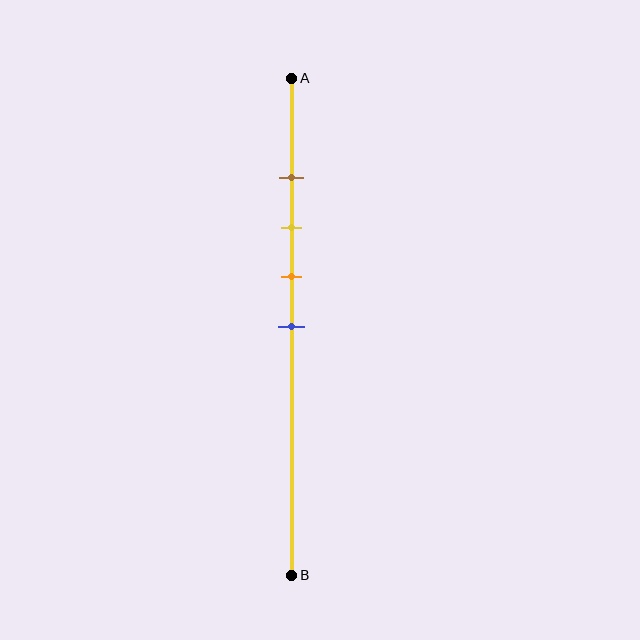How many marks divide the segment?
There are 4 marks dividing the segment.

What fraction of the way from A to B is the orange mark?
The orange mark is approximately 40% (0.4) of the way from A to B.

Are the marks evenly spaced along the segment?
Yes, the marks are approximately evenly spaced.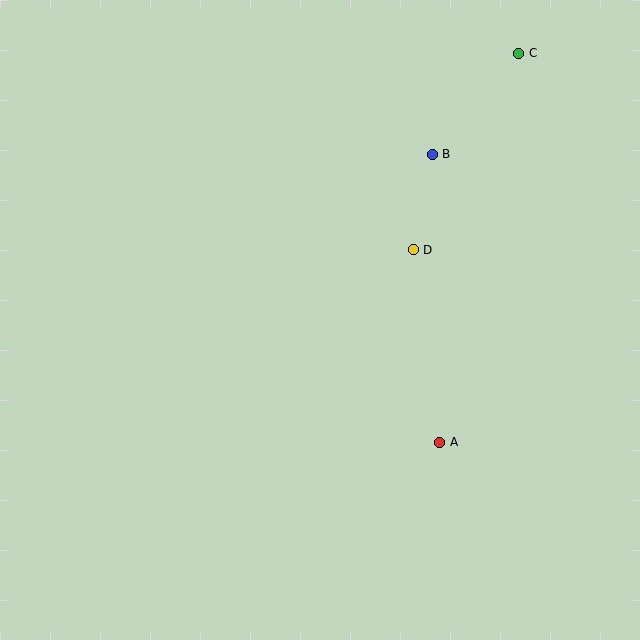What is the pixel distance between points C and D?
The distance between C and D is 223 pixels.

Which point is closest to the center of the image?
Point D at (413, 250) is closest to the center.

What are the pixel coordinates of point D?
Point D is at (413, 250).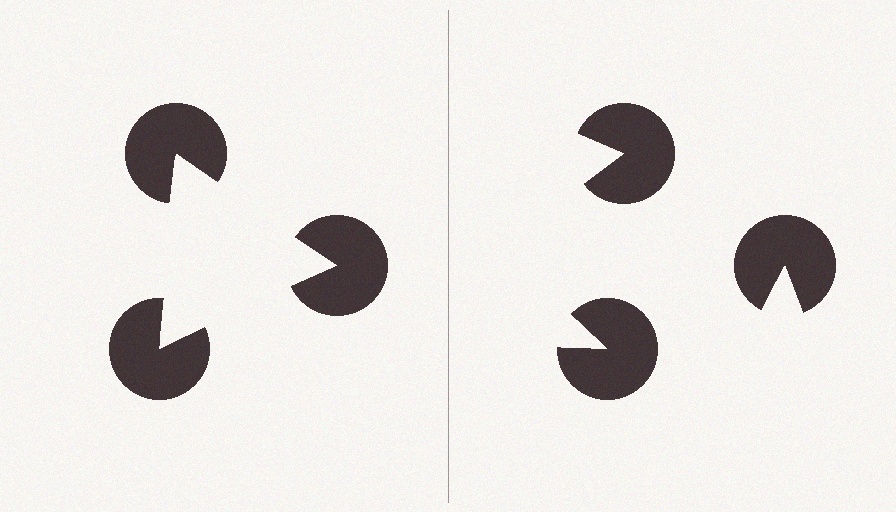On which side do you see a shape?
An illusory triangle appears on the left side. On the right side the wedge cuts are rotated, so no coherent shape forms.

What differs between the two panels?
The pac-man discs are positioned identically on both sides; only the wedge orientations differ. On the left they align to a triangle; on the right they are misaligned.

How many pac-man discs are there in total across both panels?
6 — 3 on each side.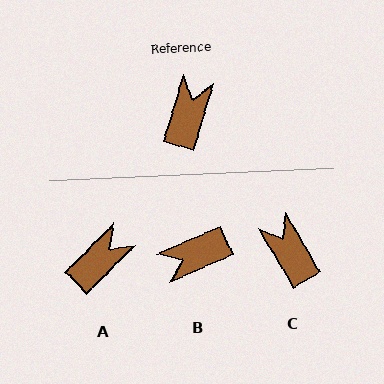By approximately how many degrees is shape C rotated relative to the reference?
Approximately 47 degrees counter-clockwise.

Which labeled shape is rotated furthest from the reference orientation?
B, about 130 degrees away.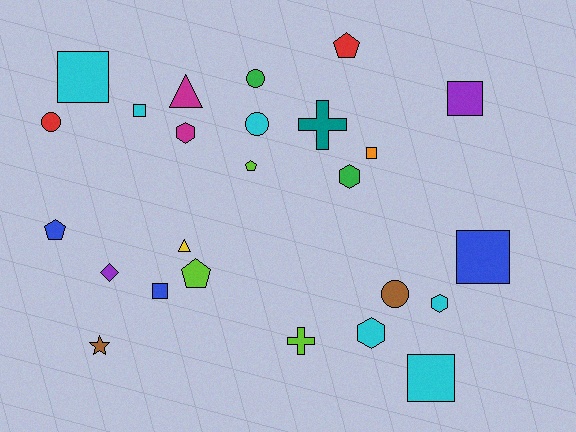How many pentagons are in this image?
There are 4 pentagons.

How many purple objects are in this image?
There are 2 purple objects.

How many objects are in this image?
There are 25 objects.